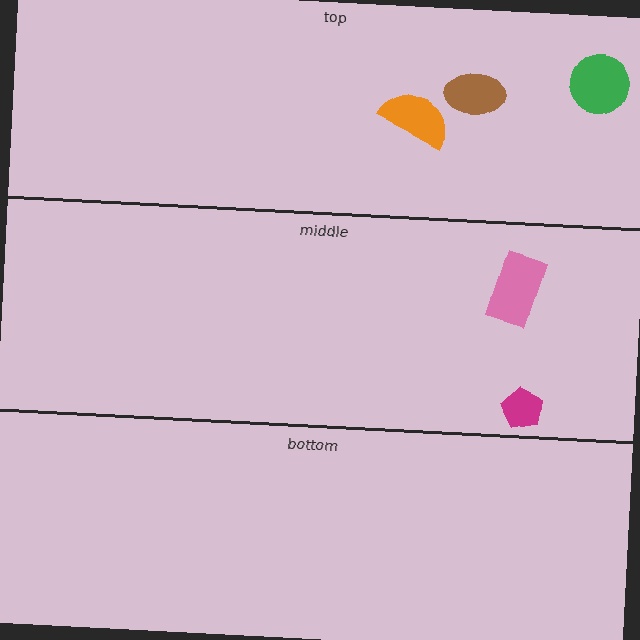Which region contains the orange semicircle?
The top region.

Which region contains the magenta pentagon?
The middle region.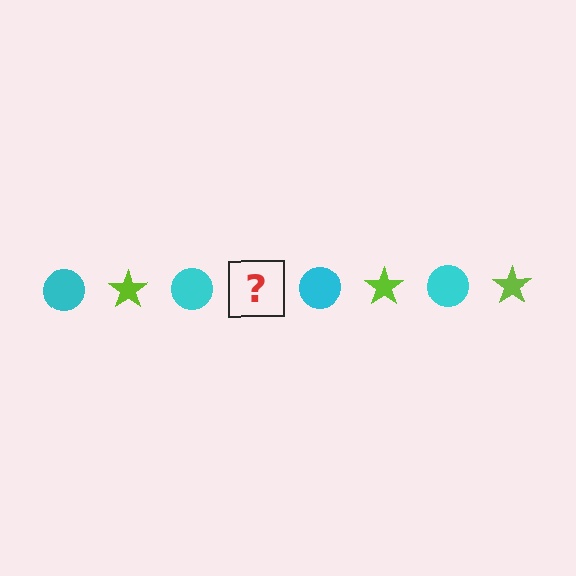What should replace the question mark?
The question mark should be replaced with a lime star.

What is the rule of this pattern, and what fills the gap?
The rule is that the pattern alternates between cyan circle and lime star. The gap should be filled with a lime star.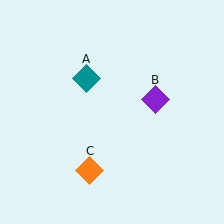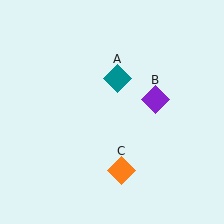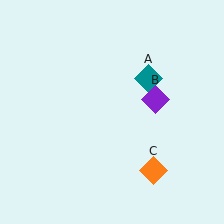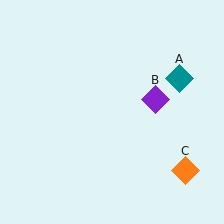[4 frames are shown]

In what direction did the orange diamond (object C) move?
The orange diamond (object C) moved right.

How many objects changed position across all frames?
2 objects changed position: teal diamond (object A), orange diamond (object C).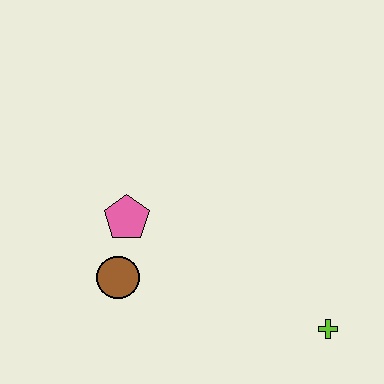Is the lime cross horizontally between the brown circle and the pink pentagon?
No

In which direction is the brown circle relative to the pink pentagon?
The brown circle is below the pink pentagon.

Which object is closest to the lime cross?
The brown circle is closest to the lime cross.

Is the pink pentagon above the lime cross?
Yes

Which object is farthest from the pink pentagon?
The lime cross is farthest from the pink pentagon.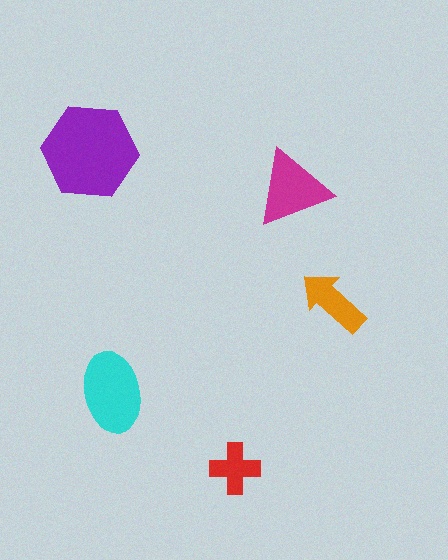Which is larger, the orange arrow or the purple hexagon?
The purple hexagon.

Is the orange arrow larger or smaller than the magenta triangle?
Smaller.